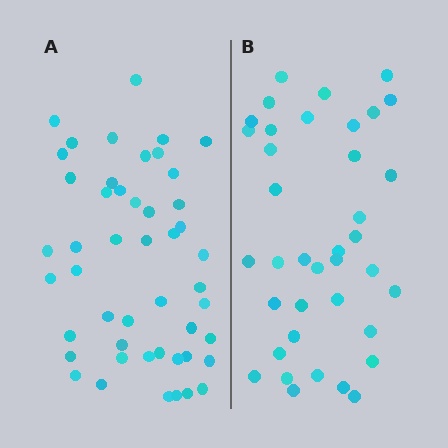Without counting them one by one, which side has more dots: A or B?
Region A (the left region) has more dots.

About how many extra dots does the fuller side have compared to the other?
Region A has roughly 10 or so more dots than region B.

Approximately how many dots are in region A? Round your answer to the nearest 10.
About 50 dots. (The exact count is 48, which rounds to 50.)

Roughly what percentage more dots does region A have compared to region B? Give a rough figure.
About 25% more.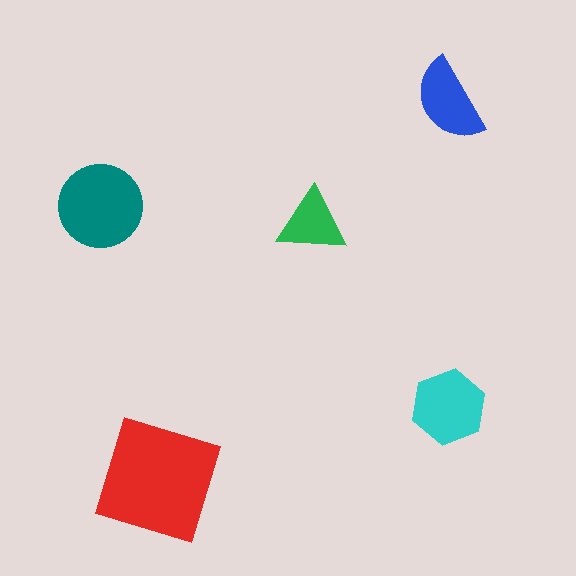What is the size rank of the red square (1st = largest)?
1st.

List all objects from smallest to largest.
The green triangle, the blue semicircle, the cyan hexagon, the teal circle, the red square.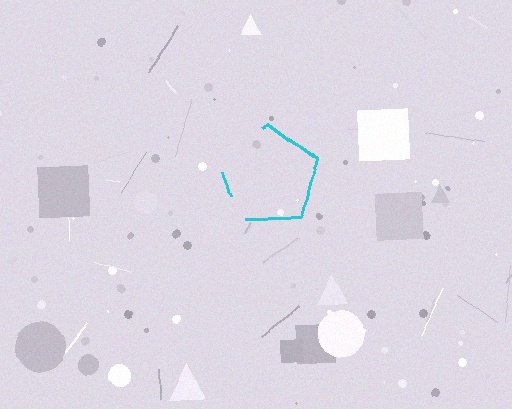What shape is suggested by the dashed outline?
The dashed outline suggests a pentagon.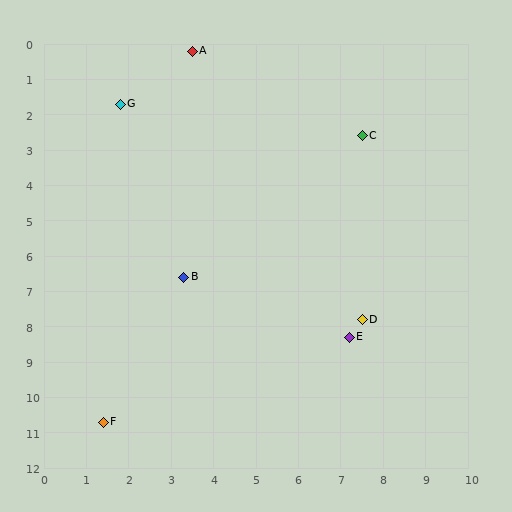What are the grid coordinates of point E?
Point E is at approximately (7.2, 8.3).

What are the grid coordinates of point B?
Point B is at approximately (3.3, 6.6).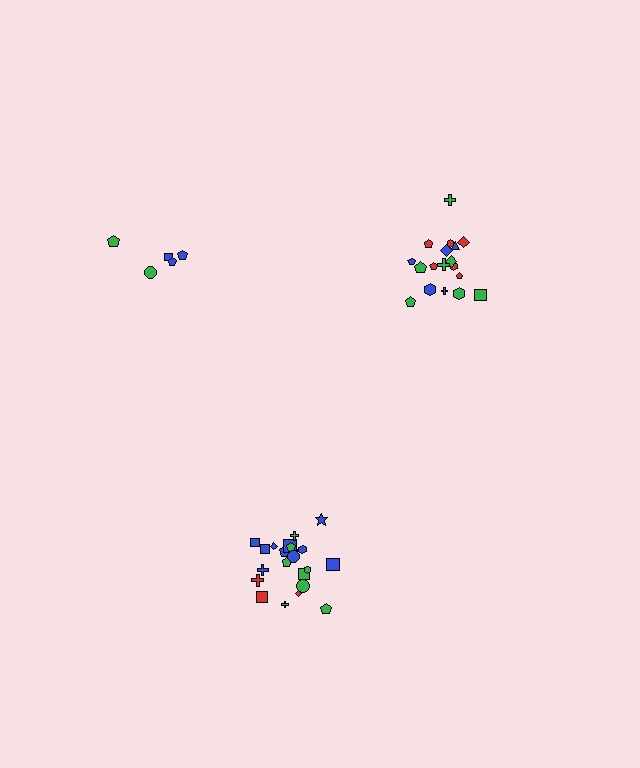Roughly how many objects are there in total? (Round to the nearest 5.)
Roughly 45 objects in total.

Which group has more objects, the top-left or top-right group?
The top-right group.